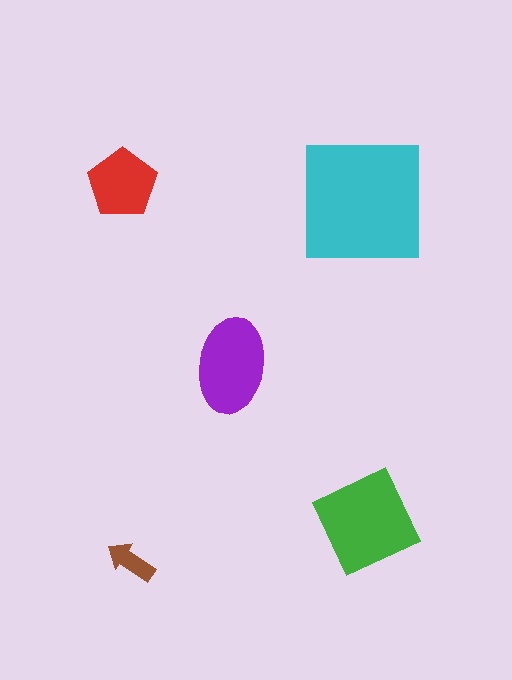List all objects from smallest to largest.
The brown arrow, the red pentagon, the purple ellipse, the green diamond, the cyan square.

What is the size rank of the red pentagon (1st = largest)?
4th.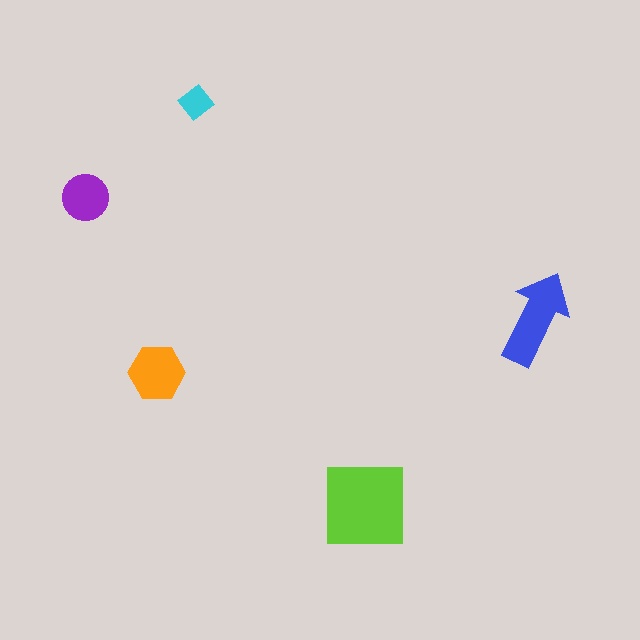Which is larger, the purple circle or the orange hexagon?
The orange hexagon.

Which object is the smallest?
The cyan diamond.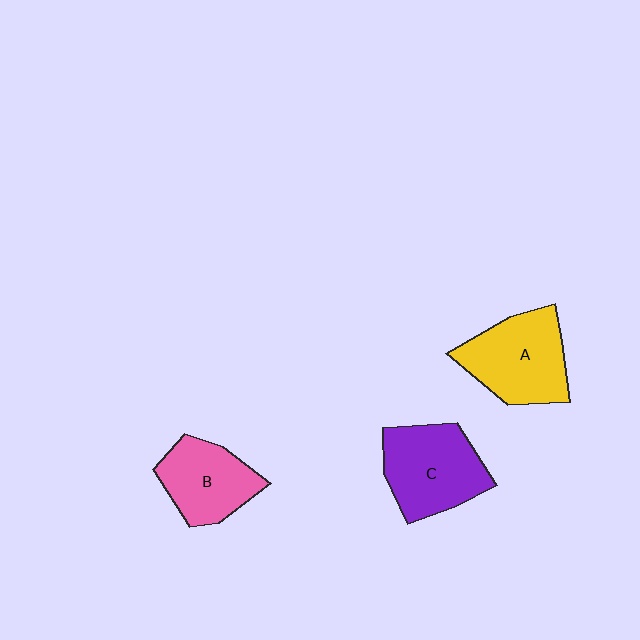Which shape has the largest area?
Shape A (yellow).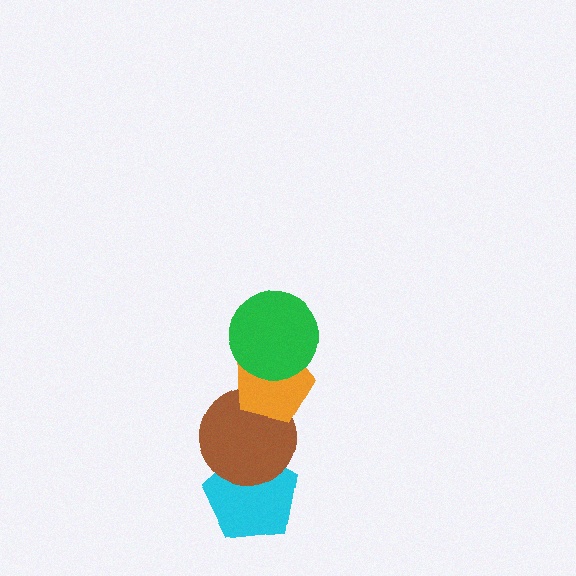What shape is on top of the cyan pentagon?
The brown circle is on top of the cyan pentagon.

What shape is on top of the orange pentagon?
The green circle is on top of the orange pentagon.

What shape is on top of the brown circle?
The orange pentagon is on top of the brown circle.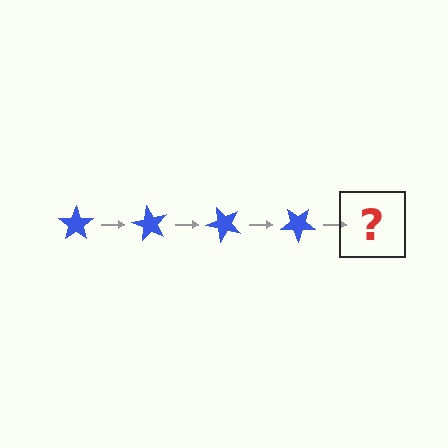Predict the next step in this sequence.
The next step is a blue star rotated 240 degrees.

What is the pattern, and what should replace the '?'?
The pattern is that the star rotates 60 degrees each step. The '?' should be a blue star rotated 240 degrees.